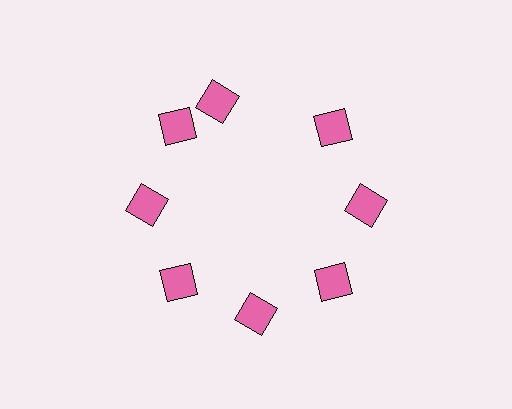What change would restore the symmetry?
The symmetry would be restored by rotating it back into even spacing with its neighbors so that all 8 diamonds sit at equal angles and equal distance from the center.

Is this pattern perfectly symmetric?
No. The 8 pink diamonds are arranged in a ring, but one element near the 12 o'clock position is rotated out of alignment along the ring, breaking the 8-fold rotational symmetry.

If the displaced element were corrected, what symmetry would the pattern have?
It would have 8-fold rotational symmetry — the pattern would map onto itself every 45 degrees.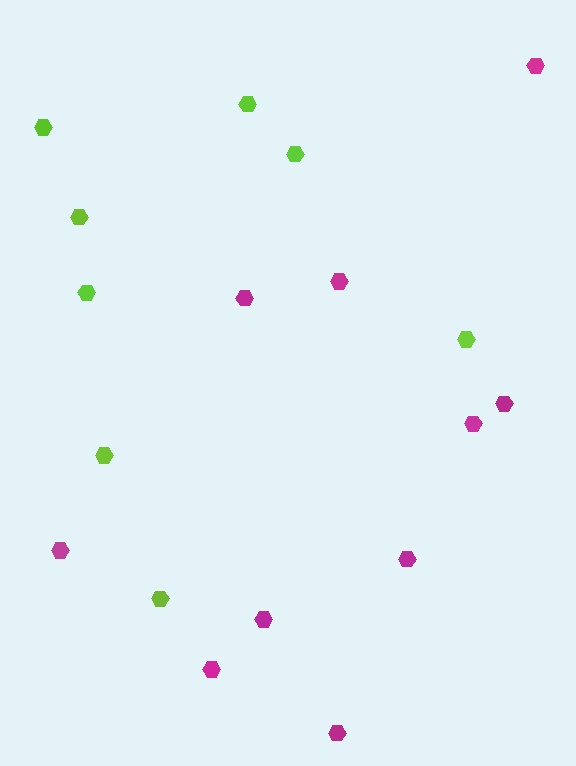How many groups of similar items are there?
There are 2 groups: one group of lime hexagons (8) and one group of magenta hexagons (10).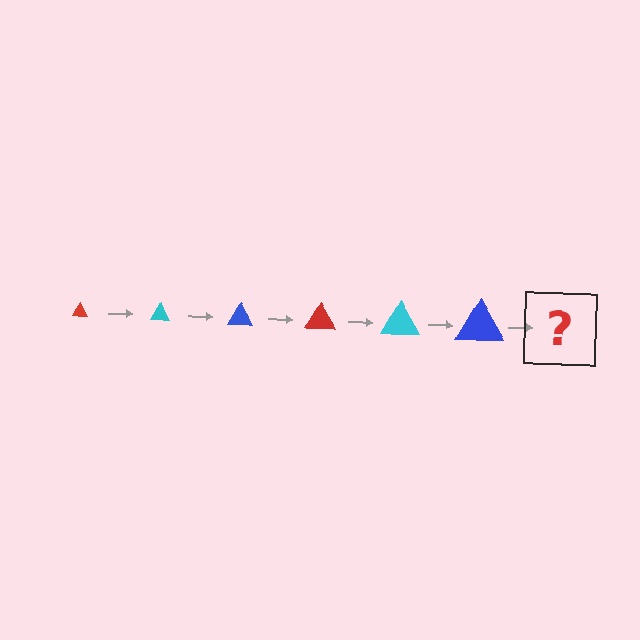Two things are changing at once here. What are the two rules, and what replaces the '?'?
The two rules are that the triangle grows larger each step and the color cycles through red, cyan, and blue. The '?' should be a red triangle, larger than the previous one.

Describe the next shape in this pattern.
It should be a red triangle, larger than the previous one.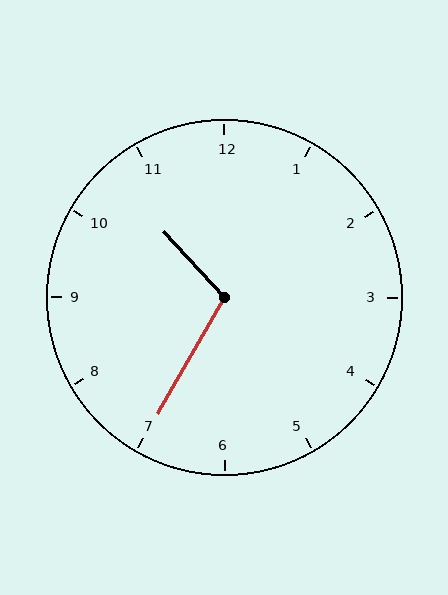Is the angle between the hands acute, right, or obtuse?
It is obtuse.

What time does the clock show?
10:35.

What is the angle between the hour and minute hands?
Approximately 108 degrees.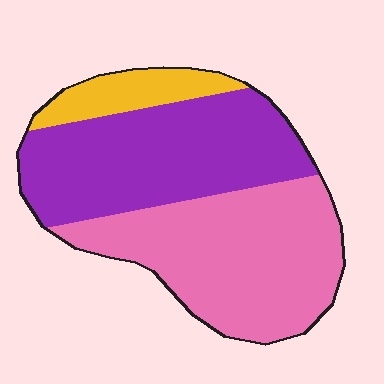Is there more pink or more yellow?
Pink.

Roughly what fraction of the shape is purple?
Purple takes up about two fifths (2/5) of the shape.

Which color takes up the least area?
Yellow, at roughly 10%.